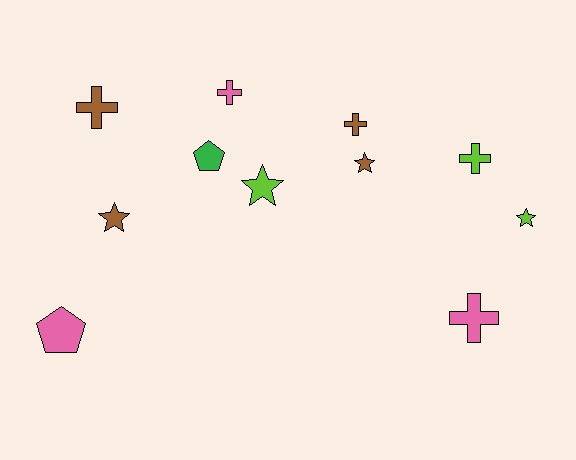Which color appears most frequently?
Brown, with 4 objects.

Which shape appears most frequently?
Cross, with 5 objects.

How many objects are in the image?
There are 11 objects.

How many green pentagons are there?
There is 1 green pentagon.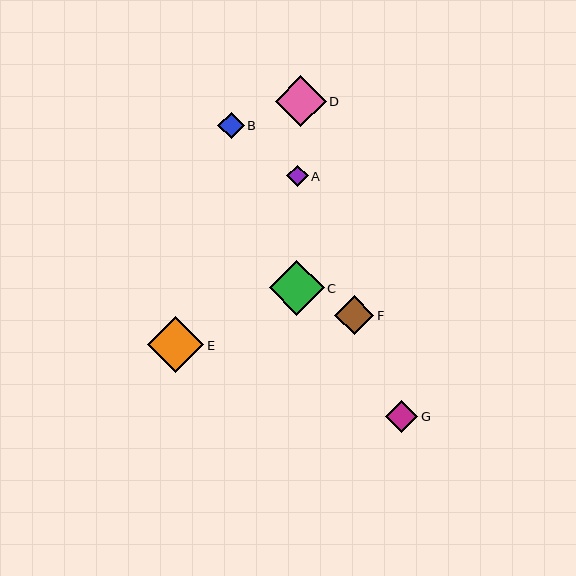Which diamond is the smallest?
Diamond A is the smallest with a size of approximately 21 pixels.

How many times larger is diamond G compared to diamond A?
Diamond G is approximately 1.5 times the size of diamond A.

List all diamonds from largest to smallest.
From largest to smallest: E, C, D, F, G, B, A.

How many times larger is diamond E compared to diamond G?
Diamond E is approximately 1.7 times the size of diamond G.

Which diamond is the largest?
Diamond E is the largest with a size of approximately 56 pixels.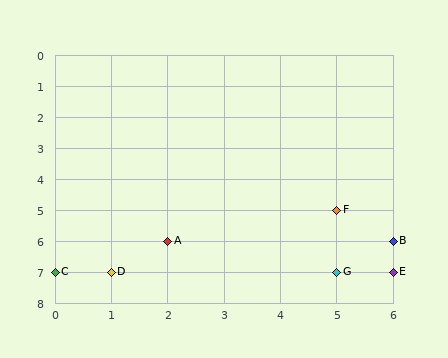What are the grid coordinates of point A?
Point A is at grid coordinates (2, 6).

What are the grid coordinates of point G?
Point G is at grid coordinates (5, 7).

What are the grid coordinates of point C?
Point C is at grid coordinates (0, 7).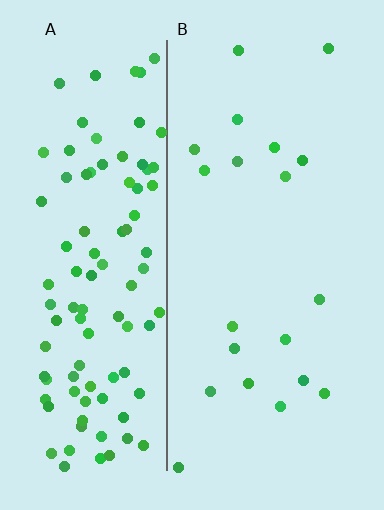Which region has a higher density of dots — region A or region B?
A (the left).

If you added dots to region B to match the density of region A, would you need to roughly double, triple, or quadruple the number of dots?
Approximately quadruple.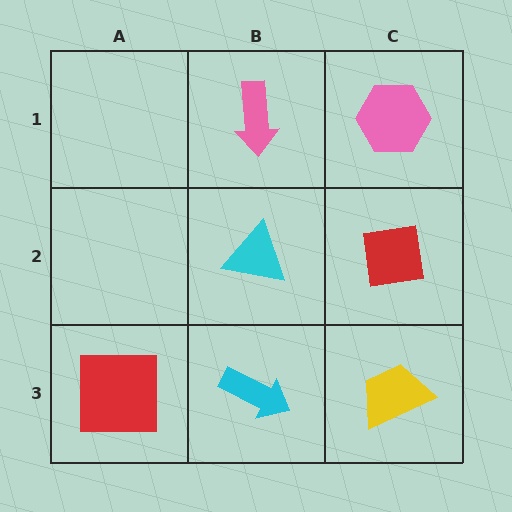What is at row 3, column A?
A red square.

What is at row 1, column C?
A pink hexagon.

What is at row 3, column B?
A cyan arrow.